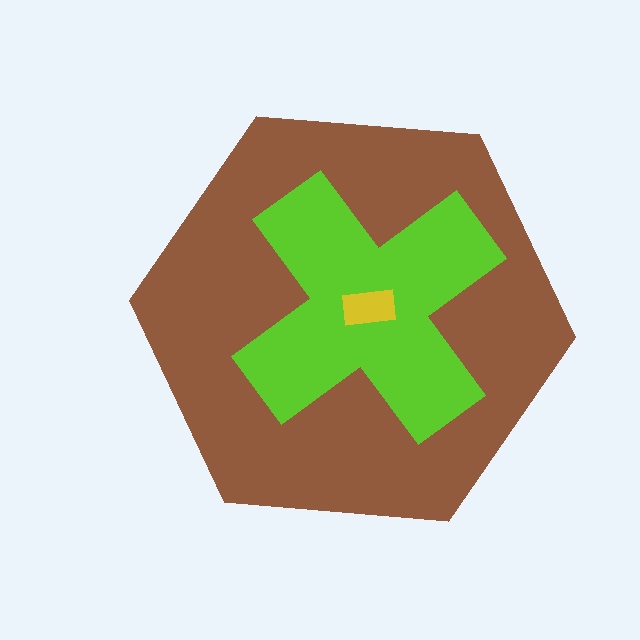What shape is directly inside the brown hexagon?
The lime cross.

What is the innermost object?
The yellow rectangle.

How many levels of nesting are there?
3.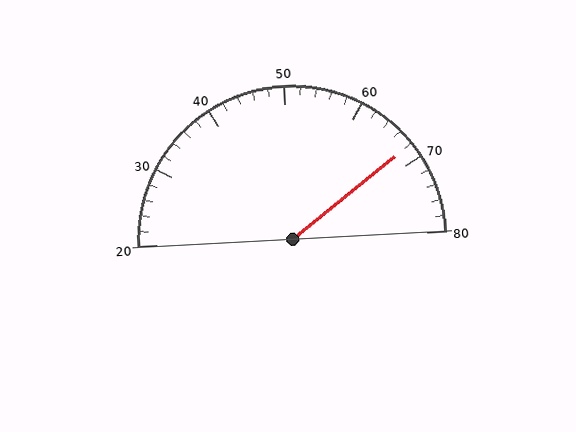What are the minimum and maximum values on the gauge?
The gauge ranges from 20 to 80.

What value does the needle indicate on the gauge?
The needle indicates approximately 68.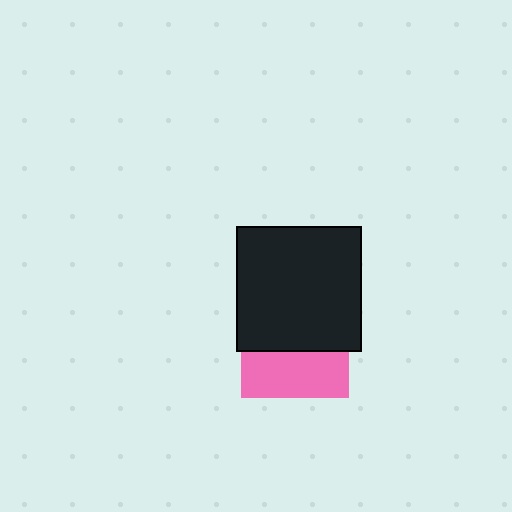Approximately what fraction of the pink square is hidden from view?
Roughly 57% of the pink square is hidden behind the black square.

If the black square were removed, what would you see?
You would see the complete pink square.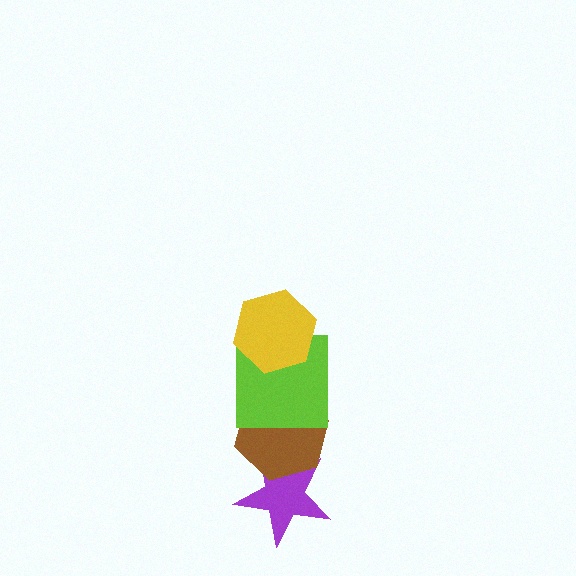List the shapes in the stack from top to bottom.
From top to bottom: the yellow hexagon, the lime square, the brown hexagon, the purple star.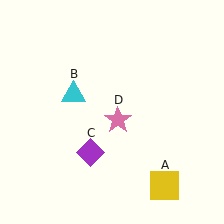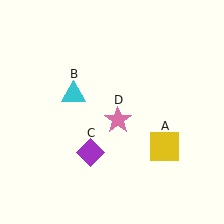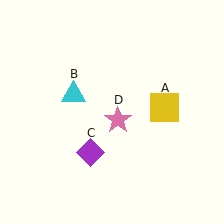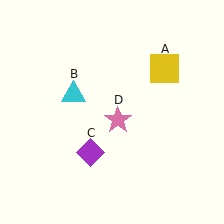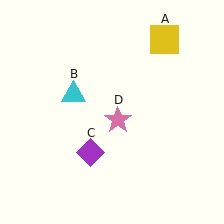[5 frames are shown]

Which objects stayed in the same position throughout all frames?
Cyan triangle (object B) and purple diamond (object C) and pink star (object D) remained stationary.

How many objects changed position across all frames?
1 object changed position: yellow square (object A).